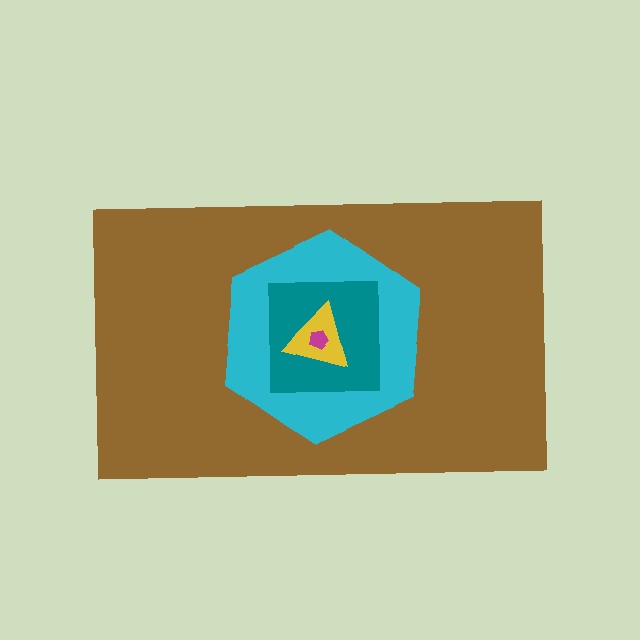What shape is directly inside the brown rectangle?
The cyan hexagon.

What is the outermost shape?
The brown rectangle.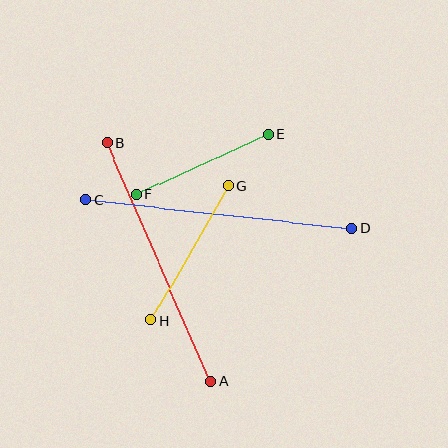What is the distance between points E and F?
The distance is approximately 145 pixels.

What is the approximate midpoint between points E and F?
The midpoint is at approximately (202, 165) pixels.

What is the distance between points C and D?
The distance is approximately 267 pixels.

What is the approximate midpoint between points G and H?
The midpoint is at approximately (190, 253) pixels.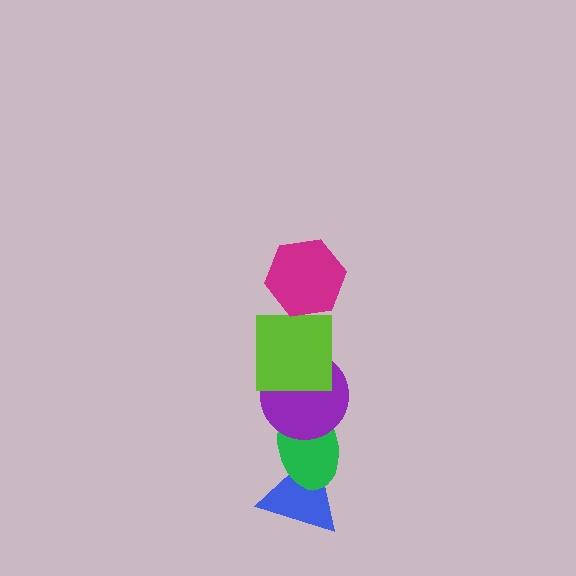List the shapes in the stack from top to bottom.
From top to bottom: the magenta hexagon, the lime square, the purple circle, the green ellipse, the blue triangle.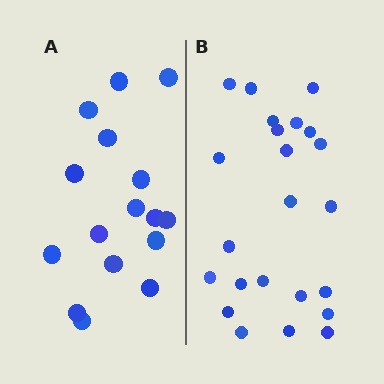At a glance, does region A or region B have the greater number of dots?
Region B (the right region) has more dots.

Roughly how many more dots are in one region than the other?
Region B has roughly 8 or so more dots than region A.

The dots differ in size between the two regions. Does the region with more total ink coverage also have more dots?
No. Region A has more total ink coverage because its dots are larger, but region B actually contains more individual dots. Total area can be misleading — the number of items is what matters here.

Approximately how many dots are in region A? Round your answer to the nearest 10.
About 20 dots. (The exact count is 16, which rounds to 20.)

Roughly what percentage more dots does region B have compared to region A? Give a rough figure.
About 45% more.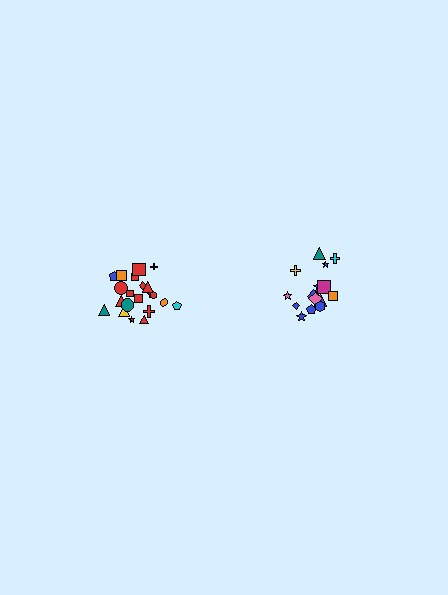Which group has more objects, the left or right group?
The left group.